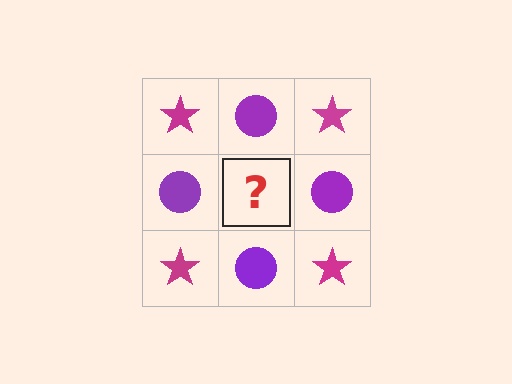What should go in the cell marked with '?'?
The missing cell should contain a magenta star.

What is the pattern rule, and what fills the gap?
The rule is that it alternates magenta star and purple circle in a checkerboard pattern. The gap should be filled with a magenta star.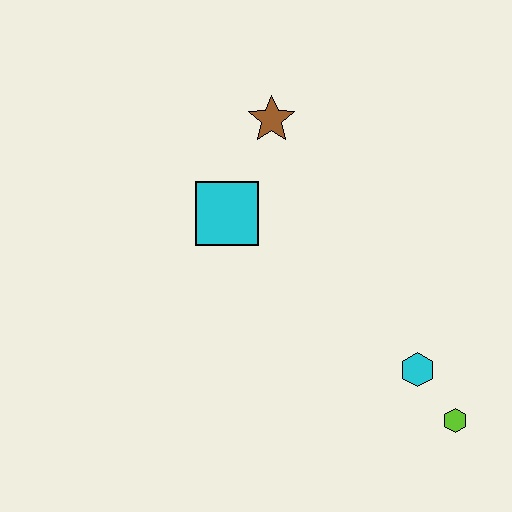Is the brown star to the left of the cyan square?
No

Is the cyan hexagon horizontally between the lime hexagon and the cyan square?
Yes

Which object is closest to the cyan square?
The brown star is closest to the cyan square.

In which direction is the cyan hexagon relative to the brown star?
The cyan hexagon is below the brown star.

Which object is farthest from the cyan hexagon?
The brown star is farthest from the cyan hexagon.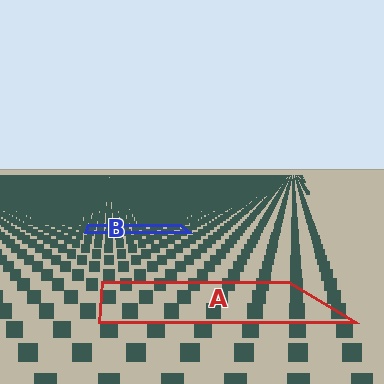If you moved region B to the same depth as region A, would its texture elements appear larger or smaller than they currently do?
They would appear larger. At a closer depth, the same texture elements are projected at a bigger on-screen size.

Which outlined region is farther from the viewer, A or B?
Region B is farther from the viewer — the texture elements inside it appear smaller and more densely packed.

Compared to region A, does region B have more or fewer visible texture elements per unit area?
Region B has more texture elements per unit area — they are packed more densely because it is farther away.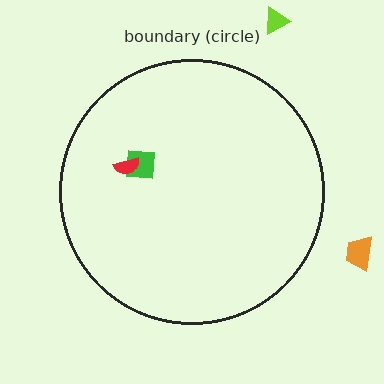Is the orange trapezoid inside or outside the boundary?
Outside.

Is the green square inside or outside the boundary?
Inside.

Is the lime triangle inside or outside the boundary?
Outside.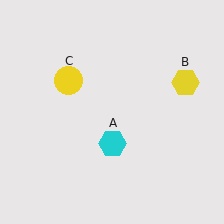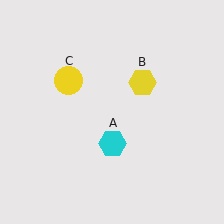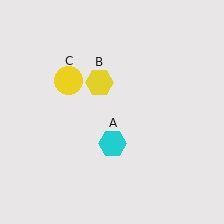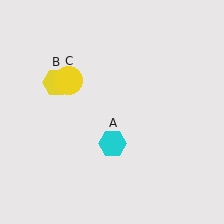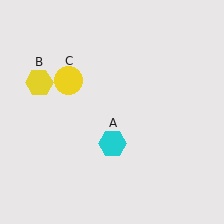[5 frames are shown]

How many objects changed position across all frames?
1 object changed position: yellow hexagon (object B).